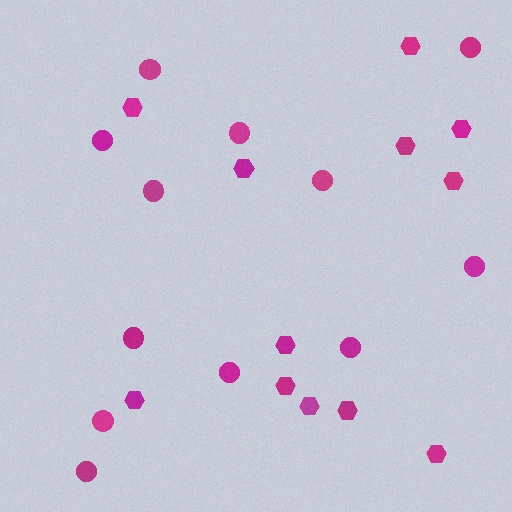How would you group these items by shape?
There are 2 groups: one group of hexagons (12) and one group of circles (12).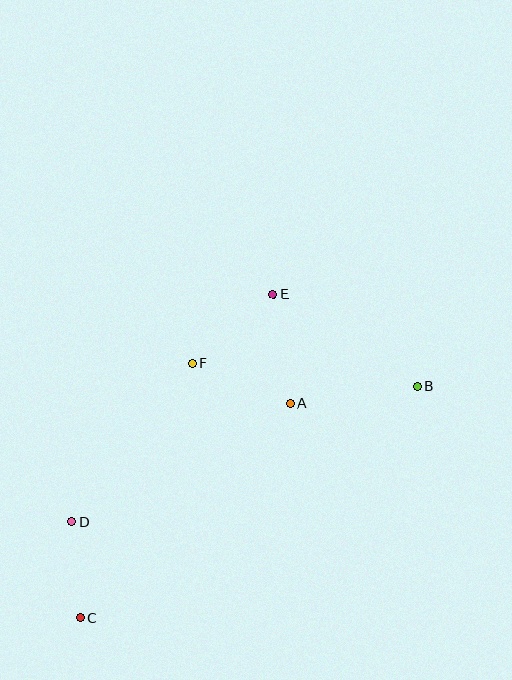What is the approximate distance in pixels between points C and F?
The distance between C and F is approximately 278 pixels.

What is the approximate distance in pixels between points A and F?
The distance between A and F is approximately 105 pixels.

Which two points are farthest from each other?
Points B and C are farthest from each other.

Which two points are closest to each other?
Points C and D are closest to each other.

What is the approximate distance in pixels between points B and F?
The distance between B and F is approximately 225 pixels.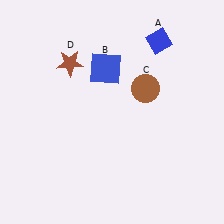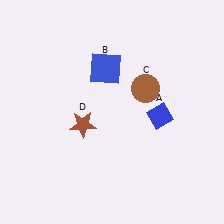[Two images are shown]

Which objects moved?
The objects that moved are: the blue diamond (A), the brown star (D).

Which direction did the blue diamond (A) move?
The blue diamond (A) moved down.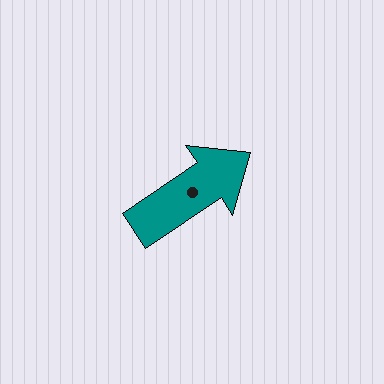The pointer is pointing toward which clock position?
Roughly 2 o'clock.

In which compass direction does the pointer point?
Northeast.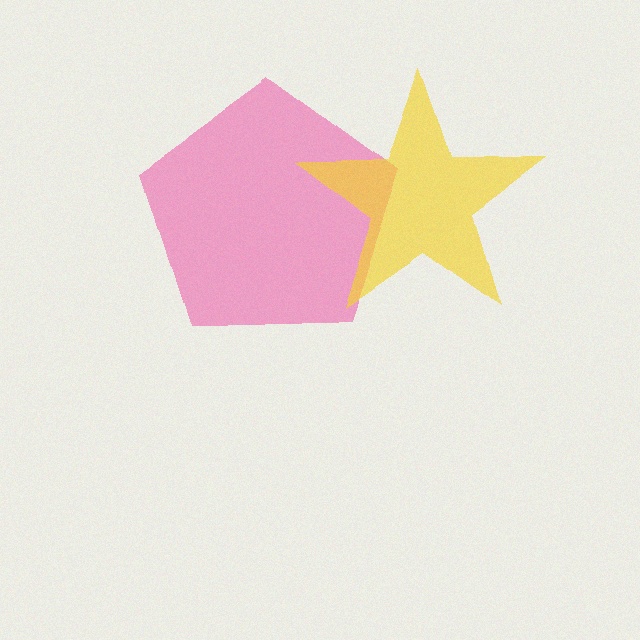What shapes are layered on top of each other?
The layered shapes are: a pink pentagon, a yellow star.